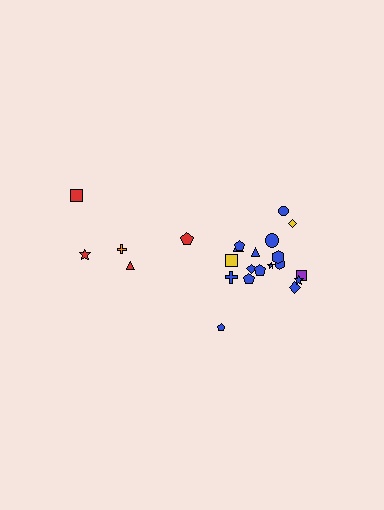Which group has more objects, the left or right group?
The right group.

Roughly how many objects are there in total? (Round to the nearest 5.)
Roughly 25 objects in total.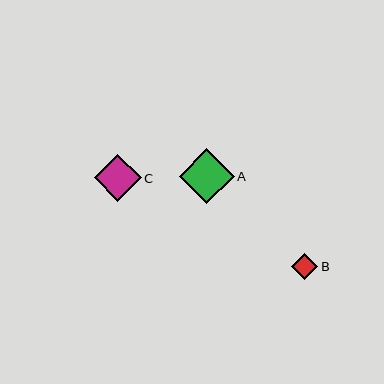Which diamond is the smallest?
Diamond B is the smallest with a size of approximately 26 pixels.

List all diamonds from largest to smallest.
From largest to smallest: A, C, B.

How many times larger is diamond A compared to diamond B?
Diamond A is approximately 2.1 times the size of diamond B.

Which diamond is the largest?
Diamond A is the largest with a size of approximately 55 pixels.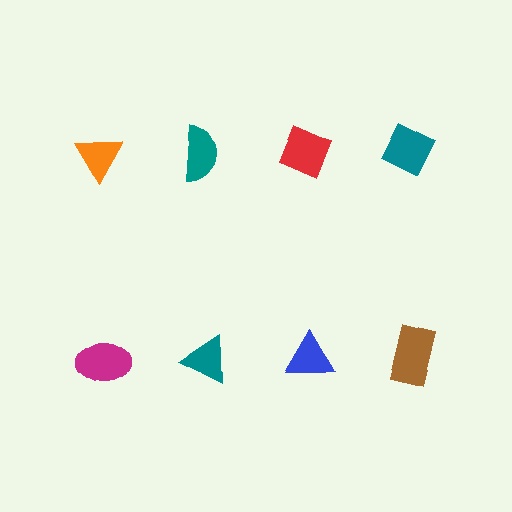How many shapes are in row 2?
4 shapes.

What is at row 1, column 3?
A red diamond.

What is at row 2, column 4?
A brown rectangle.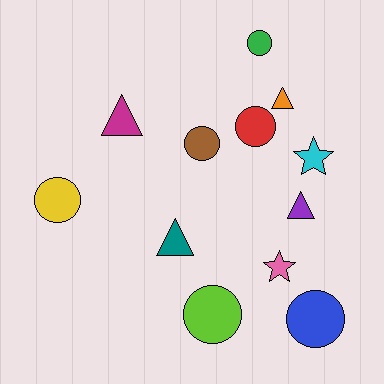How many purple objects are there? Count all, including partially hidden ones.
There is 1 purple object.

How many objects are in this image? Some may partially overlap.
There are 12 objects.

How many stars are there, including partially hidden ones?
There are 2 stars.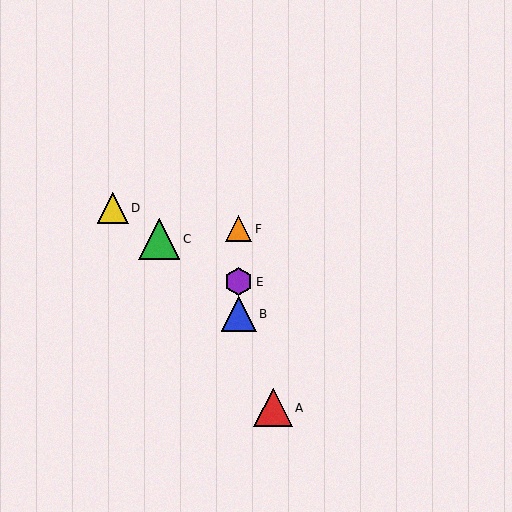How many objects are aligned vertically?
3 objects (B, E, F) are aligned vertically.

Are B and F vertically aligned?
Yes, both are at x≈239.